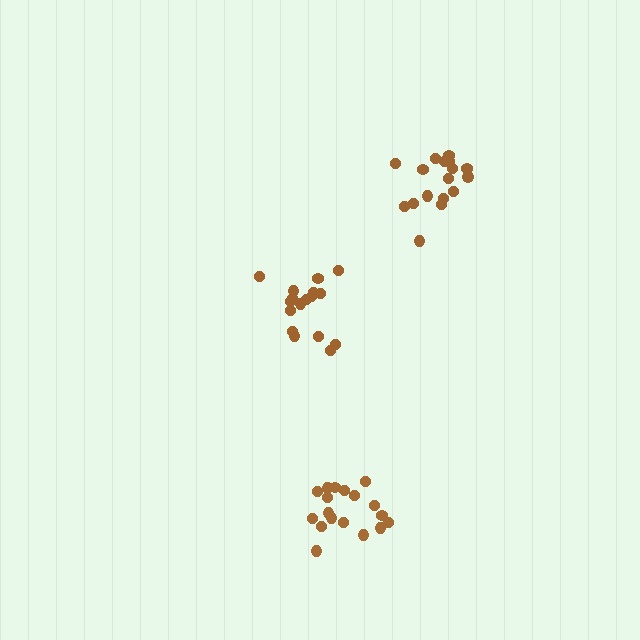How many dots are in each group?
Group 1: 17 dots, Group 2: 18 dots, Group 3: 17 dots (52 total).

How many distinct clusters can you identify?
There are 3 distinct clusters.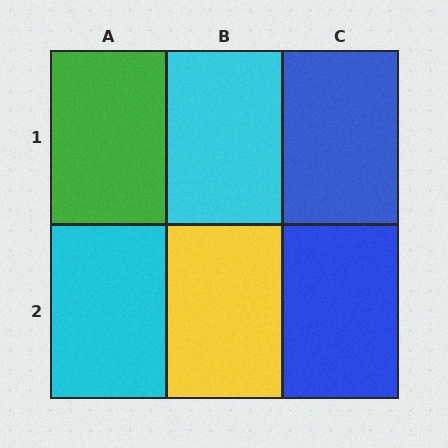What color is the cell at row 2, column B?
Yellow.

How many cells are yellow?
1 cell is yellow.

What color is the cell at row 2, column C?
Blue.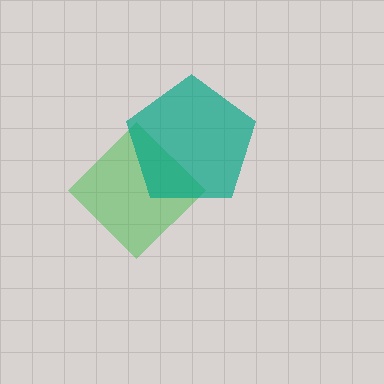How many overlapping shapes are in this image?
There are 2 overlapping shapes in the image.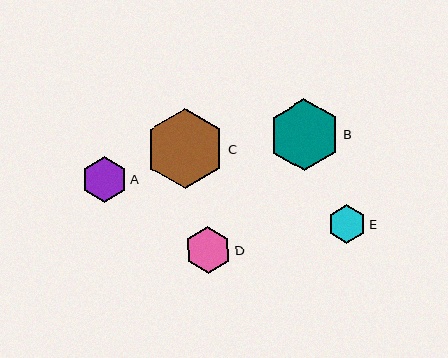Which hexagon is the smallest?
Hexagon E is the smallest with a size of approximately 39 pixels.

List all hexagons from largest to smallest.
From largest to smallest: C, B, D, A, E.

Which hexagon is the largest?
Hexagon C is the largest with a size of approximately 80 pixels.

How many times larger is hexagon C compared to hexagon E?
Hexagon C is approximately 2.1 times the size of hexagon E.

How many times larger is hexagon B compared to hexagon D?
Hexagon B is approximately 1.6 times the size of hexagon D.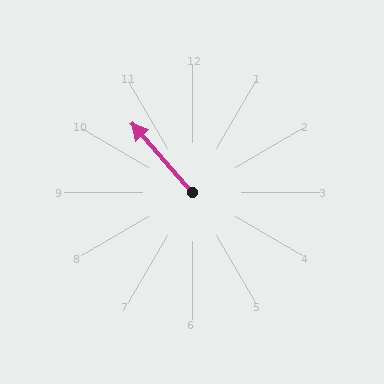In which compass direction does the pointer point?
Northwest.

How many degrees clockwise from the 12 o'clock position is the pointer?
Approximately 319 degrees.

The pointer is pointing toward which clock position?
Roughly 11 o'clock.